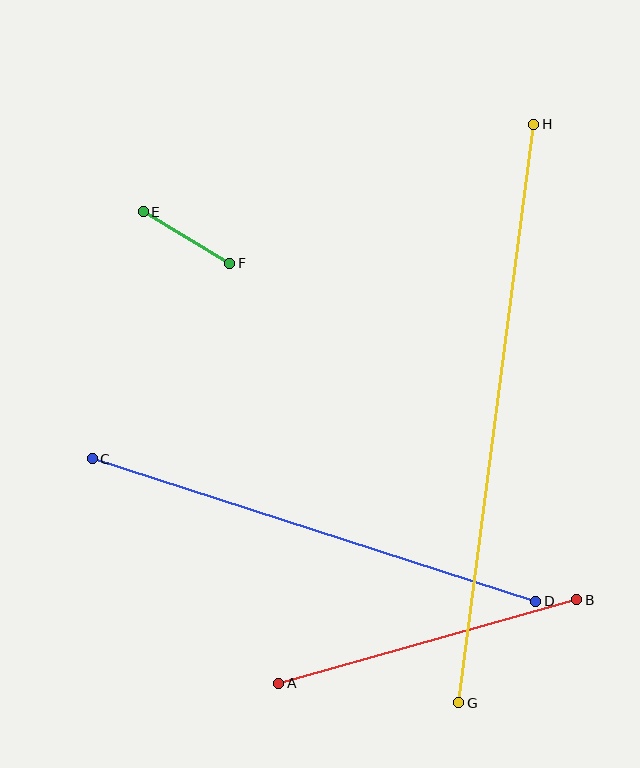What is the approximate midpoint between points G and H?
The midpoint is at approximately (496, 414) pixels.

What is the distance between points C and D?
The distance is approximately 466 pixels.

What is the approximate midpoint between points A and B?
The midpoint is at approximately (428, 642) pixels.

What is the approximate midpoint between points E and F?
The midpoint is at approximately (186, 237) pixels.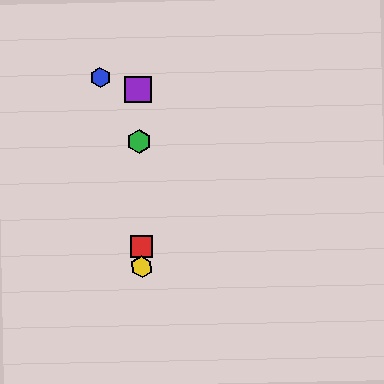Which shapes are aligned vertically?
The red square, the green hexagon, the yellow hexagon, the purple square are aligned vertically.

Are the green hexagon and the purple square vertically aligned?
Yes, both are at x≈139.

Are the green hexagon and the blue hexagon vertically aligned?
No, the green hexagon is at x≈139 and the blue hexagon is at x≈100.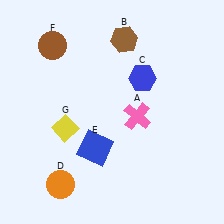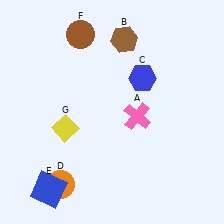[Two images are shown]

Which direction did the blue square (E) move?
The blue square (E) moved left.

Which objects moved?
The objects that moved are: the blue square (E), the brown circle (F).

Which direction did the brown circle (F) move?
The brown circle (F) moved right.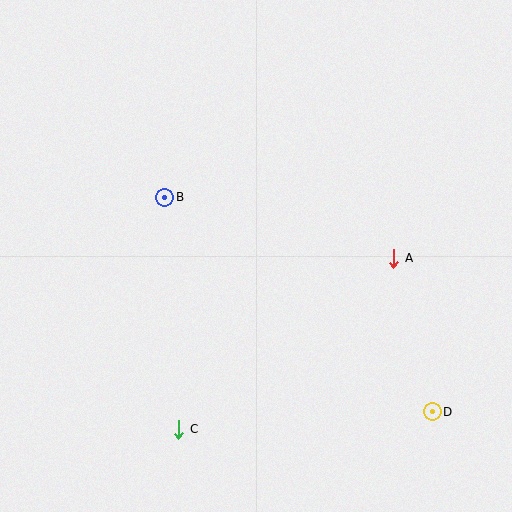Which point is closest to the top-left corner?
Point B is closest to the top-left corner.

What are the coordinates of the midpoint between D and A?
The midpoint between D and A is at (413, 335).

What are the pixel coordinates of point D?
Point D is at (432, 412).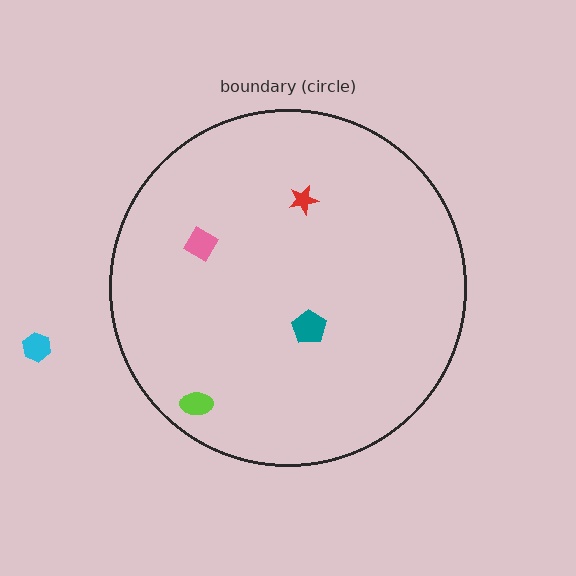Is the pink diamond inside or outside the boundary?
Inside.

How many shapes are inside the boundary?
4 inside, 1 outside.